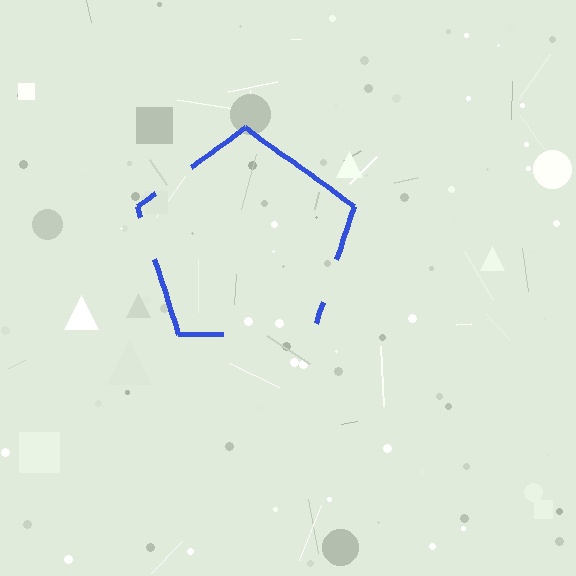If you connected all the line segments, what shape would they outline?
They would outline a pentagon.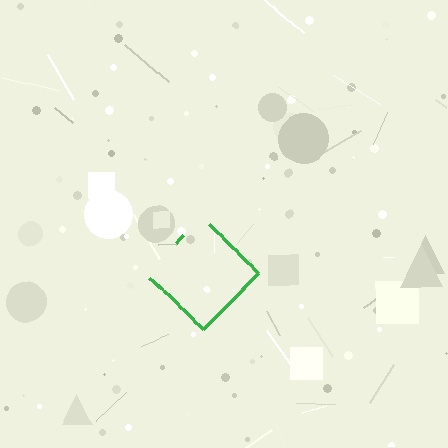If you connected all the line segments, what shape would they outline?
They would outline a diamond.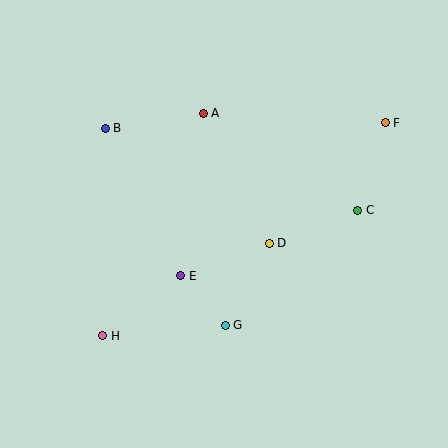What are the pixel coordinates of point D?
Point D is at (269, 243).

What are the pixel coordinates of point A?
Point A is at (203, 113).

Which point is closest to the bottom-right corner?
Point C is closest to the bottom-right corner.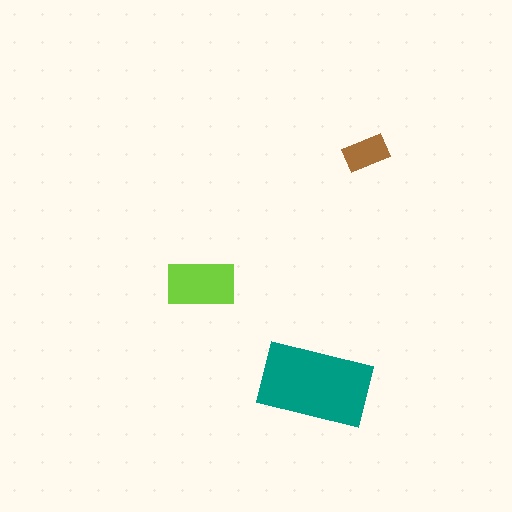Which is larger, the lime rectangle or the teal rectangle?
The teal one.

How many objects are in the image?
There are 3 objects in the image.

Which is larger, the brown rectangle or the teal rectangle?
The teal one.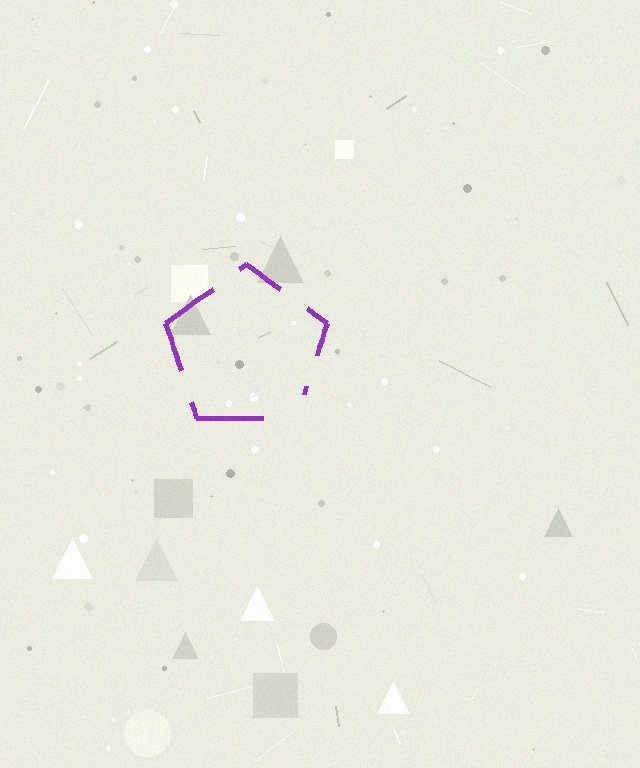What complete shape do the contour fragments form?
The contour fragments form a pentagon.